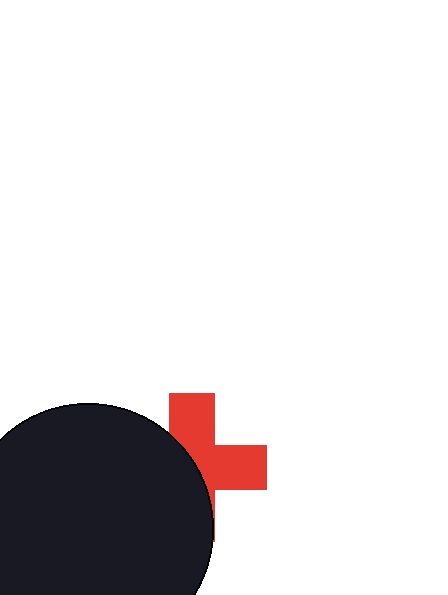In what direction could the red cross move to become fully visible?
The red cross could move right. That would shift it out from behind the black circle entirely.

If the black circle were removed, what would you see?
You would see the complete red cross.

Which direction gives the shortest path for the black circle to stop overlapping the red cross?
Moving left gives the shortest separation.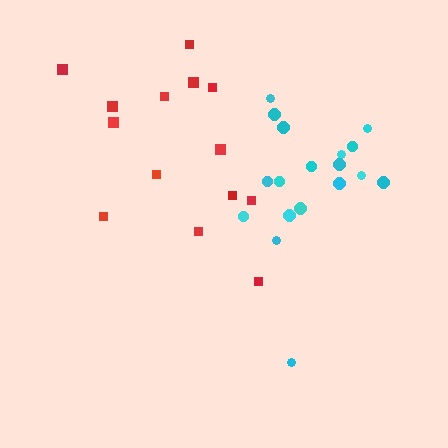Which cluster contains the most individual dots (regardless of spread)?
Cyan (18).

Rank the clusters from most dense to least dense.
cyan, red.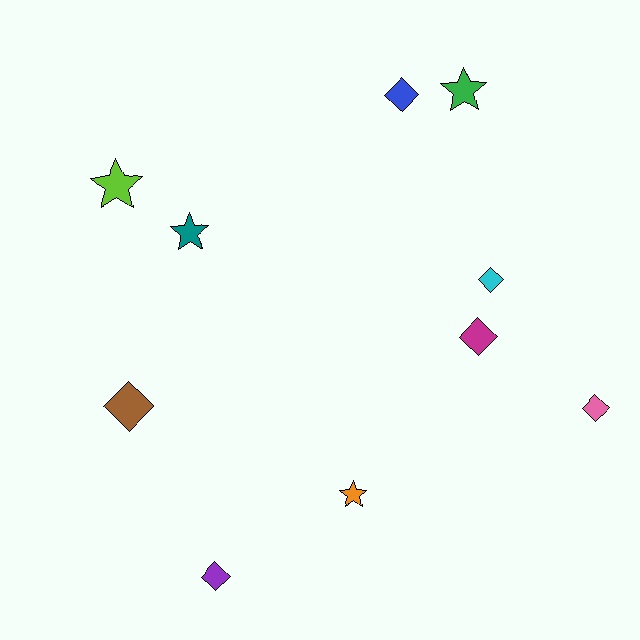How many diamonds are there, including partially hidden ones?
There are 6 diamonds.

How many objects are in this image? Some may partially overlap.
There are 10 objects.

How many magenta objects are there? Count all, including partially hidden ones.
There is 1 magenta object.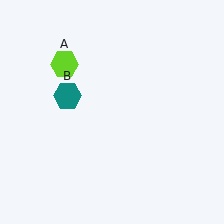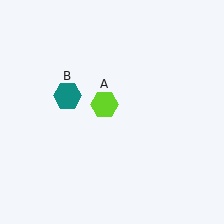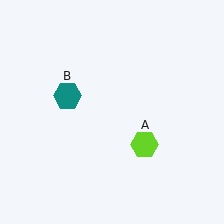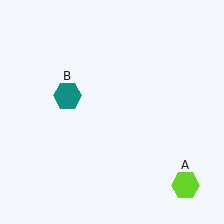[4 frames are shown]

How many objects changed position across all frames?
1 object changed position: lime hexagon (object A).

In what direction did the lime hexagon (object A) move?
The lime hexagon (object A) moved down and to the right.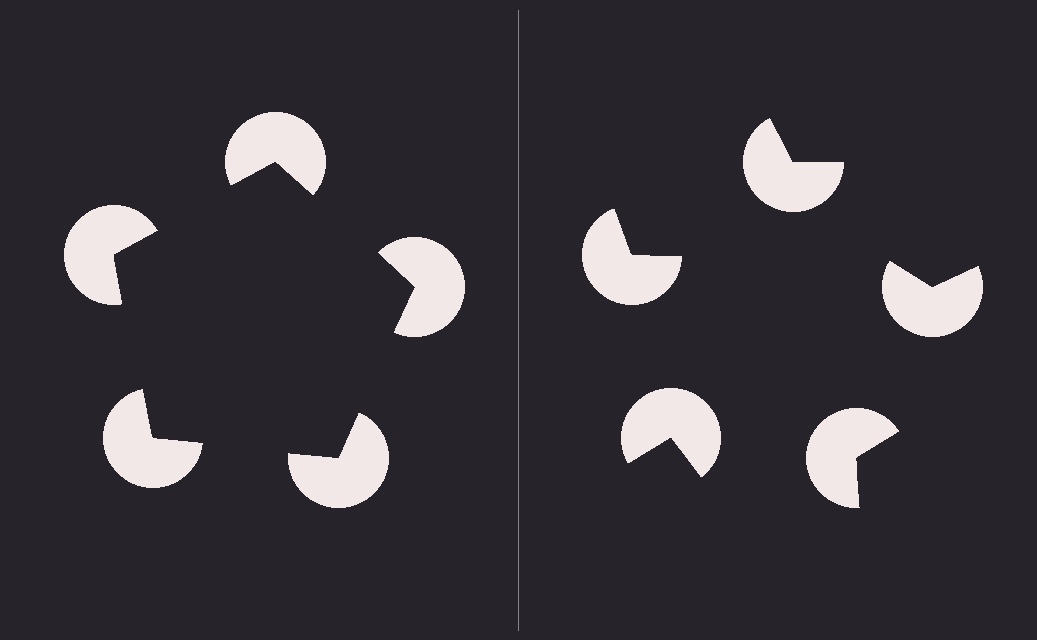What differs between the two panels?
The pac-man discs are positioned identically on both sides; only the wedge orientations differ. On the left they align to a pentagon; on the right they are misaligned.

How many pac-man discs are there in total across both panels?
10 — 5 on each side.